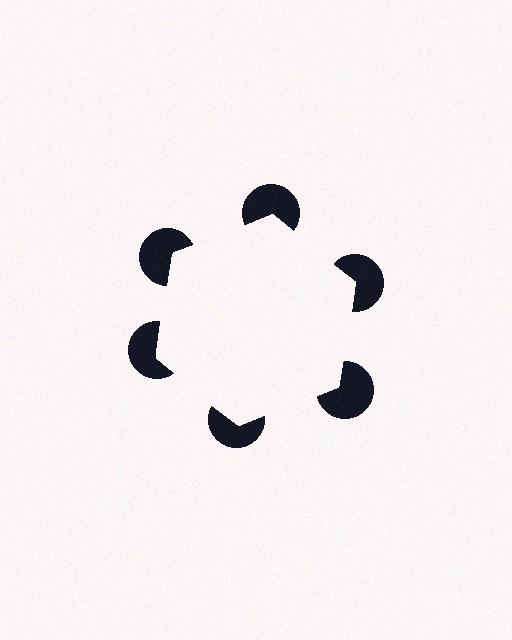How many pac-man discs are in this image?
There are 6 — one at each vertex of the illusory hexagon.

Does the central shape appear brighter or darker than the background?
It typically appears slightly brighter than the background, even though no actual brightness change is drawn.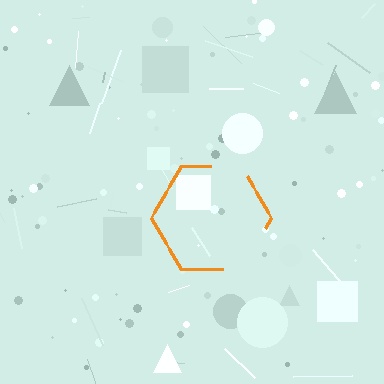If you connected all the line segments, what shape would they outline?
They would outline a hexagon.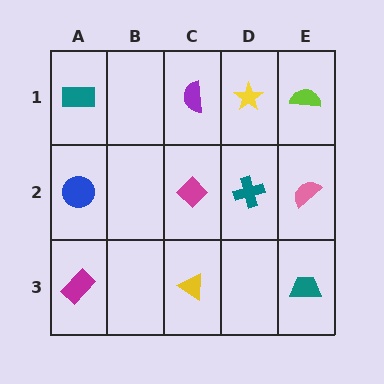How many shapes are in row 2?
4 shapes.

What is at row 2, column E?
A pink semicircle.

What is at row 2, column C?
A magenta diamond.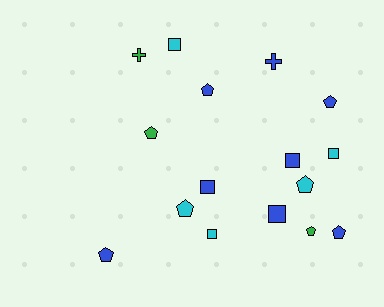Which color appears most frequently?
Blue, with 8 objects.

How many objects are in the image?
There are 16 objects.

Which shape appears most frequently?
Pentagon, with 8 objects.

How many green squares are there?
There are no green squares.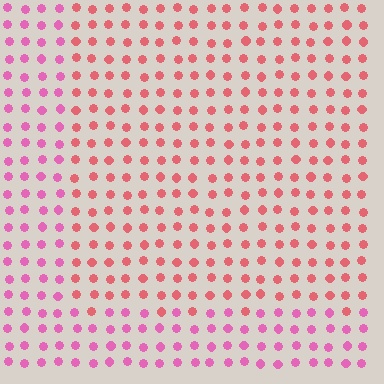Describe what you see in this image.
The image is filled with small pink elements in a uniform arrangement. A rectangle-shaped region is visible where the elements are tinted to a slightly different hue, forming a subtle color boundary.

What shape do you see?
I see a rectangle.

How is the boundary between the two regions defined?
The boundary is defined purely by a slight shift in hue (about 34 degrees). Spacing, size, and orientation are identical on both sides.